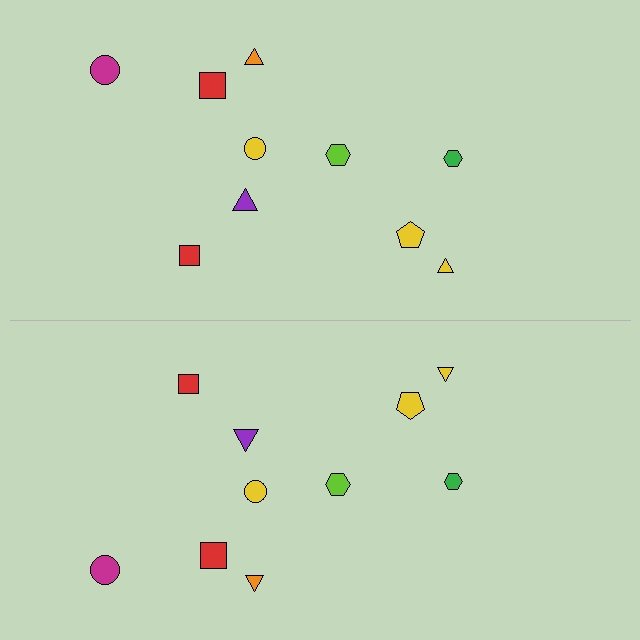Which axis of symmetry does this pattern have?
The pattern has a horizontal axis of symmetry running through the center of the image.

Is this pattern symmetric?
Yes, this pattern has bilateral (reflection) symmetry.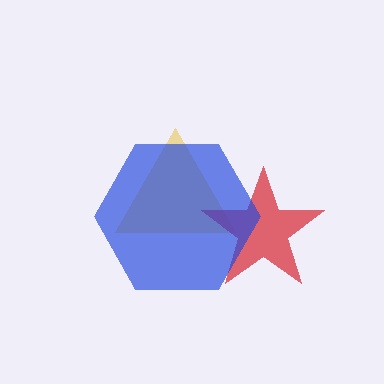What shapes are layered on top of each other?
The layered shapes are: a yellow triangle, a red star, a blue hexagon.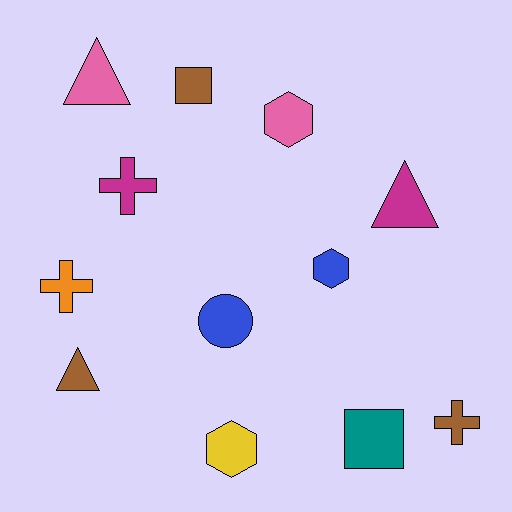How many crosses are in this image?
There are 3 crosses.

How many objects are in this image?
There are 12 objects.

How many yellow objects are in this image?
There is 1 yellow object.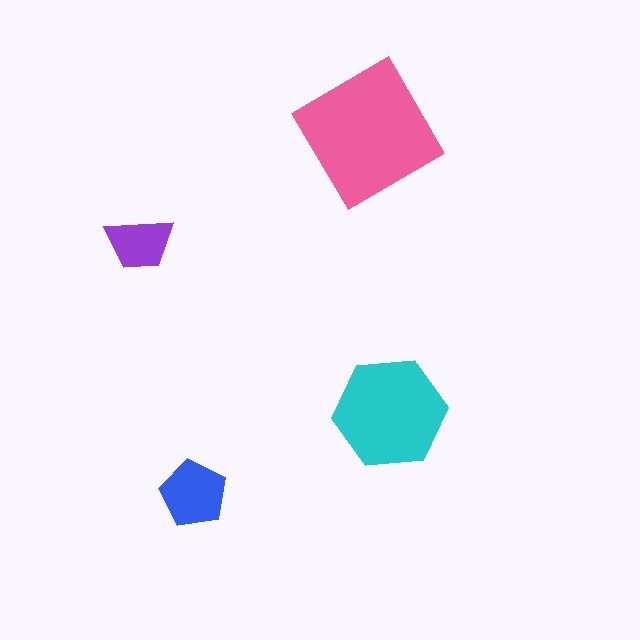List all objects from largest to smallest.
The pink diamond, the cyan hexagon, the blue pentagon, the purple trapezoid.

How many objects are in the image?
There are 4 objects in the image.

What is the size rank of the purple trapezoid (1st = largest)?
4th.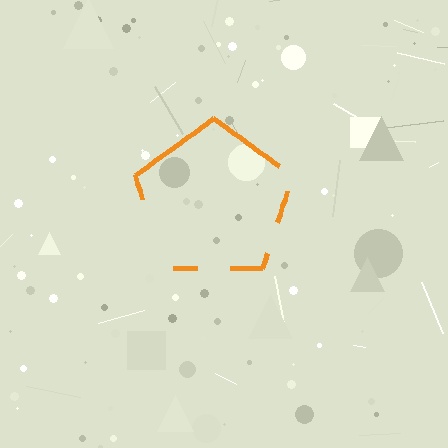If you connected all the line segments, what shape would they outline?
They would outline a pentagon.